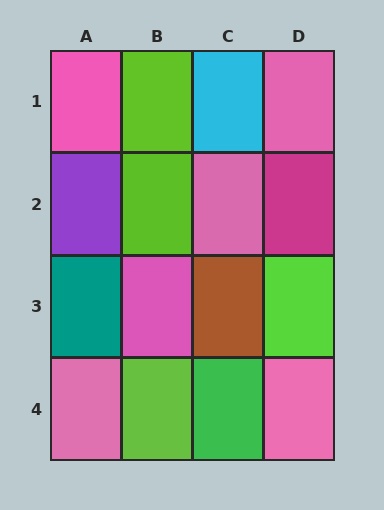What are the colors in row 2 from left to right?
Purple, lime, pink, magenta.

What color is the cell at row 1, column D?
Pink.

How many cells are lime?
4 cells are lime.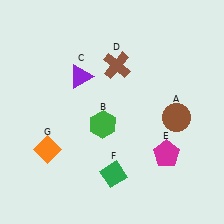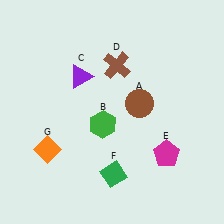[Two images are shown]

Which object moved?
The brown circle (A) moved left.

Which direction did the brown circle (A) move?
The brown circle (A) moved left.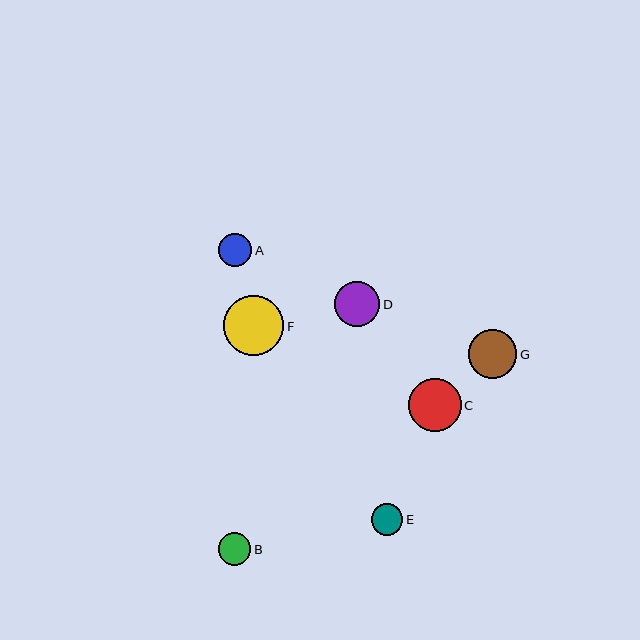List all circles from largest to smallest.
From largest to smallest: F, C, G, D, A, B, E.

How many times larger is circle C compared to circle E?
Circle C is approximately 1.6 times the size of circle E.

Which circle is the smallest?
Circle E is the smallest with a size of approximately 32 pixels.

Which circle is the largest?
Circle F is the largest with a size of approximately 60 pixels.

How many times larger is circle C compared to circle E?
Circle C is approximately 1.6 times the size of circle E.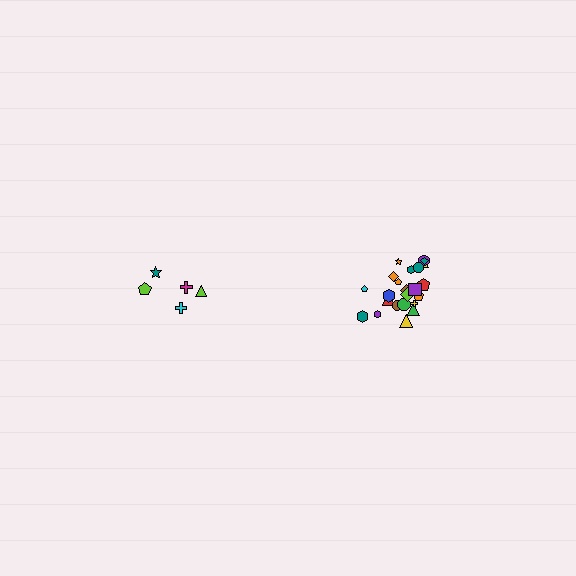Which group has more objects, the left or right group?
The right group.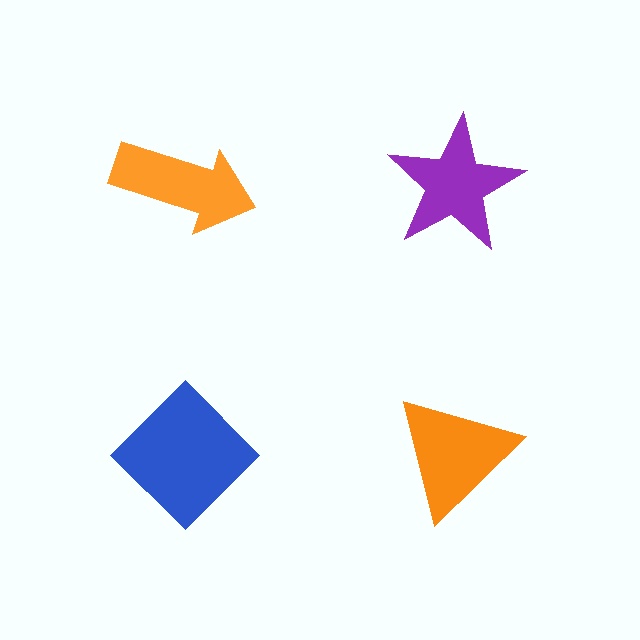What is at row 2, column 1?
A blue diamond.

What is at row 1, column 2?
A purple star.